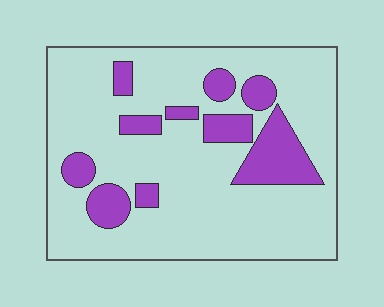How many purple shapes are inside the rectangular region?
10.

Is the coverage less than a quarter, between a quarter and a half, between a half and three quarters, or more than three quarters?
Less than a quarter.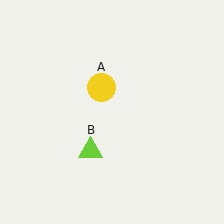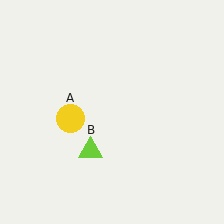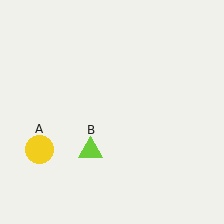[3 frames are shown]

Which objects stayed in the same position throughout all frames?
Lime triangle (object B) remained stationary.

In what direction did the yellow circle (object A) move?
The yellow circle (object A) moved down and to the left.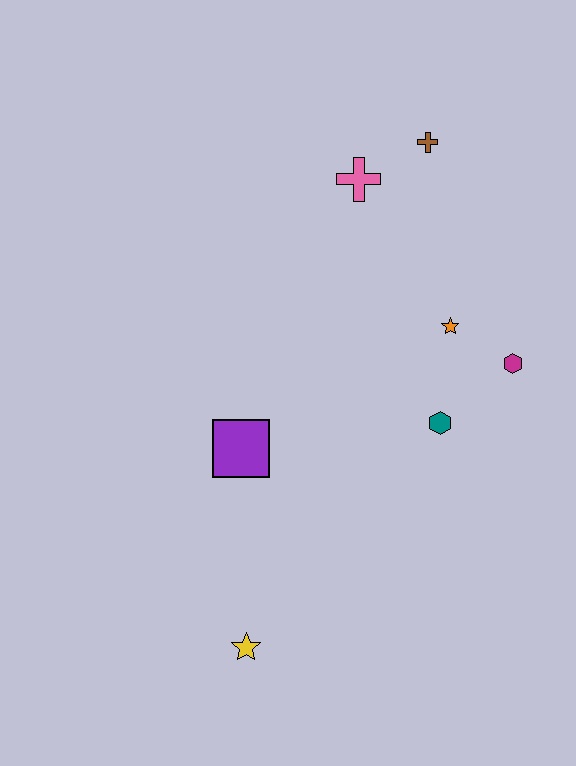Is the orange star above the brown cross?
No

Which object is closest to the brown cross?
The pink cross is closest to the brown cross.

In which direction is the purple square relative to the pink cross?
The purple square is below the pink cross.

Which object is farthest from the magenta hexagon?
The yellow star is farthest from the magenta hexagon.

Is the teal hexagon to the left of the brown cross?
No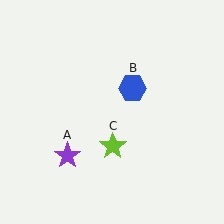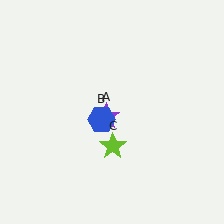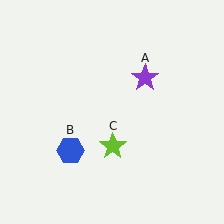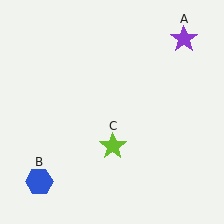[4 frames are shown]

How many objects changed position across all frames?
2 objects changed position: purple star (object A), blue hexagon (object B).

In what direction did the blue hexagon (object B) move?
The blue hexagon (object B) moved down and to the left.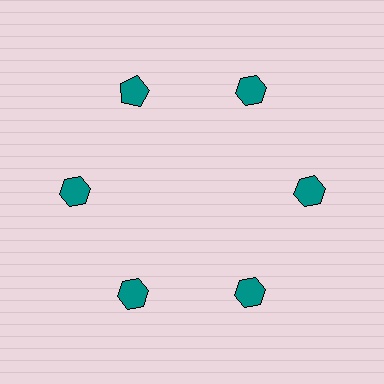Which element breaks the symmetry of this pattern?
The teal pentagon at roughly the 11 o'clock position breaks the symmetry. All other shapes are teal hexagons.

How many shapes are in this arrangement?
There are 6 shapes arranged in a ring pattern.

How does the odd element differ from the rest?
It has a different shape: pentagon instead of hexagon.